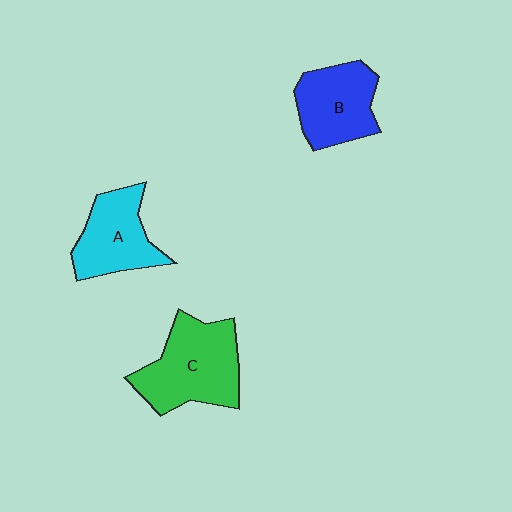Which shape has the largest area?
Shape C (green).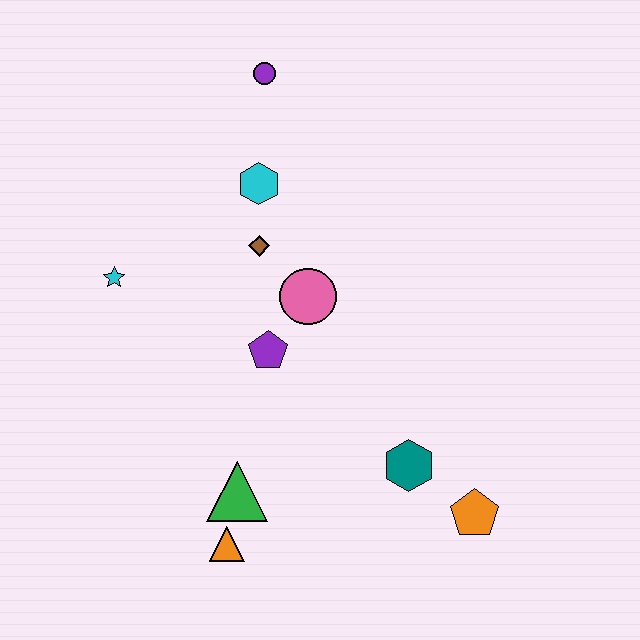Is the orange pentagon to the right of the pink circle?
Yes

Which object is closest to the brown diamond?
The cyan hexagon is closest to the brown diamond.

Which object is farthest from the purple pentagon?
The purple circle is farthest from the purple pentagon.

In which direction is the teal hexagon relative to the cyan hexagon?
The teal hexagon is below the cyan hexagon.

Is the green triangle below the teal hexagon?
Yes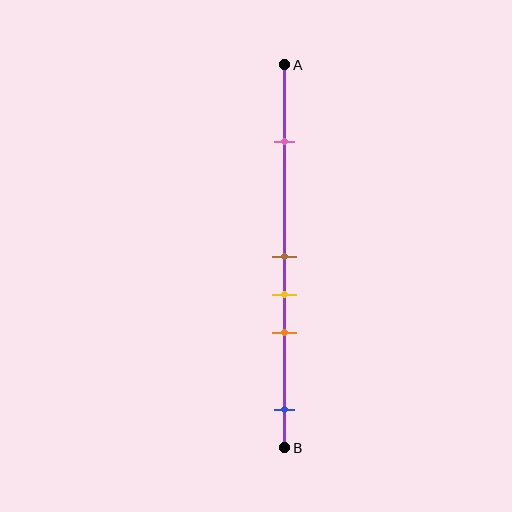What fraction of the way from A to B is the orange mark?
The orange mark is approximately 70% (0.7) of the way from A to B.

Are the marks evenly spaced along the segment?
No, the marks are not evenly spaced.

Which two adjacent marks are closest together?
The brown and yellow marks are the closest adjacent pair.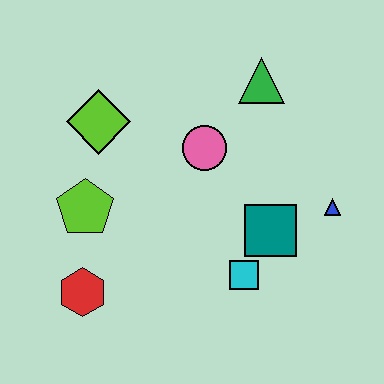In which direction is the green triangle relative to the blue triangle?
The green triangle is above the blue triangle.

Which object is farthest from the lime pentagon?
The blue triangle is farthest from the lime pentagon.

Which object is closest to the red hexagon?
The lime pentagon is closest to the red hexagon.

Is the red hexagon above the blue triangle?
No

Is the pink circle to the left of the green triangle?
Yes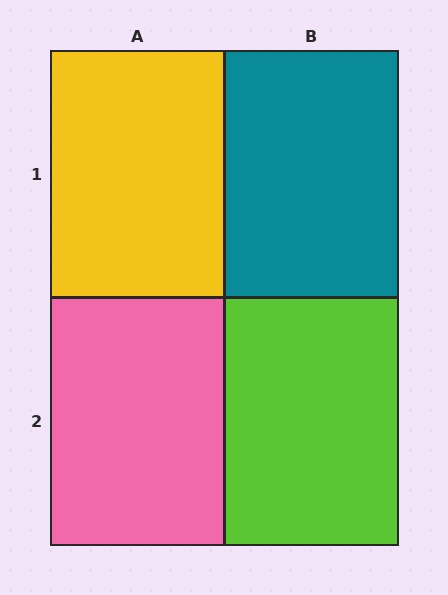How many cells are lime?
1 cell is lime.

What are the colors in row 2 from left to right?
Pink, lime.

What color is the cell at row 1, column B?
Teal.